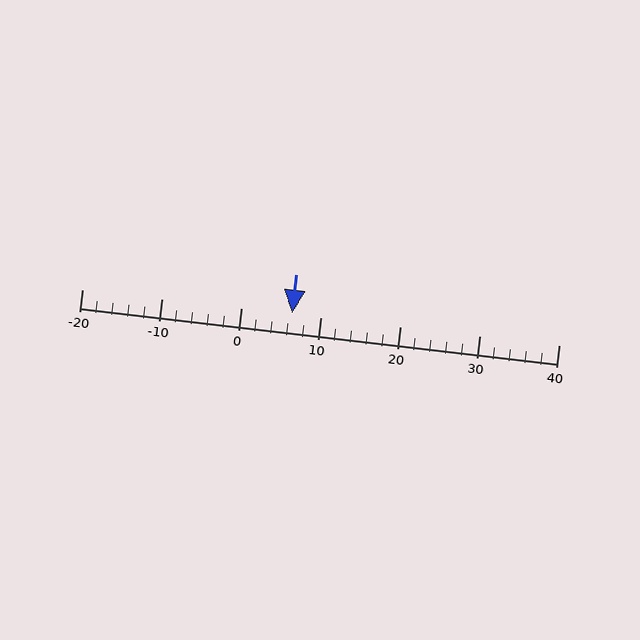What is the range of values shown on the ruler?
The ruler shows values from -20 to 40.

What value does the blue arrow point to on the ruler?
The blue arrow points to approximately 6.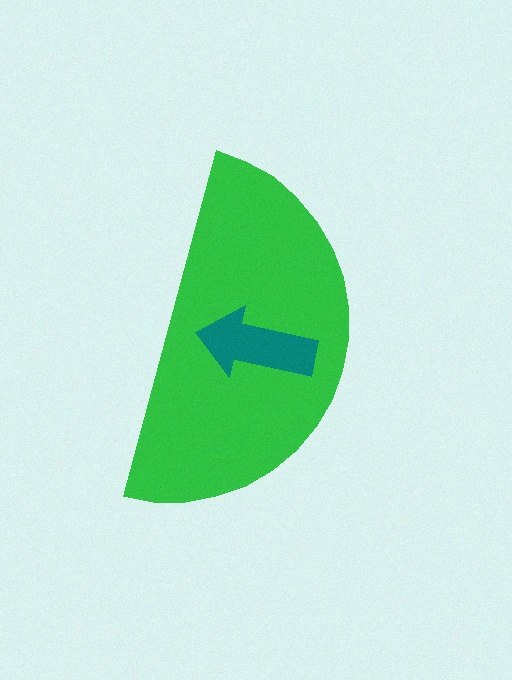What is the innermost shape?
The teal arrow.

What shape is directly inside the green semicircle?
The teal arrow.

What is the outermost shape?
The green semicircle.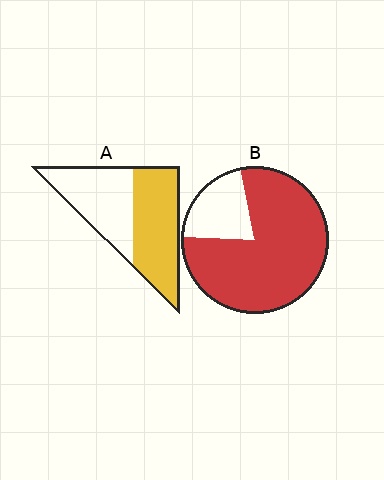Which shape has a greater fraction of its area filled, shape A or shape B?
Shape B.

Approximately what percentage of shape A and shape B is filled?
A is approximately 55% and B is approximately 80%.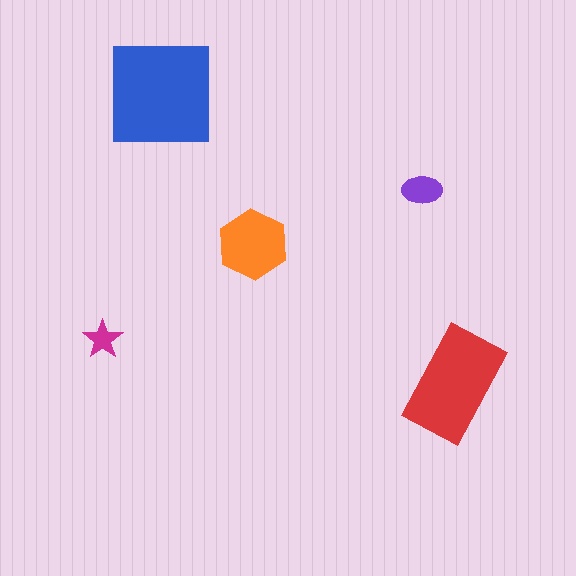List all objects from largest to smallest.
The blue square, the red rectangle, the orange hexagon, the purple ellipse, the magenta star.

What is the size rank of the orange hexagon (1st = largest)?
3rd.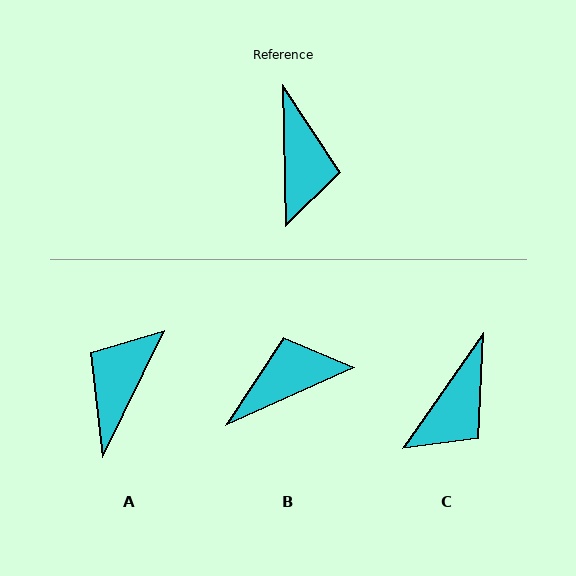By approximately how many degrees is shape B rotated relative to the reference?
Approximately 113 degrees counter-clockwise.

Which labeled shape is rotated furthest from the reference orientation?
A, about 153 degrees away.